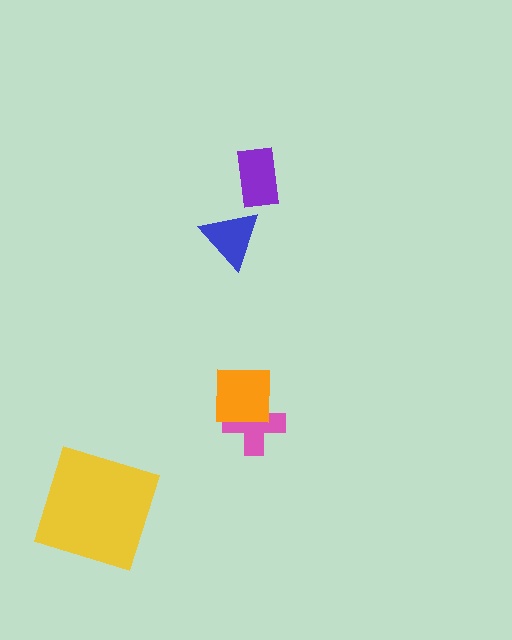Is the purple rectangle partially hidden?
No, no other shape covers it.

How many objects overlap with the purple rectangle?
0 objects overlap with the purple rectangle.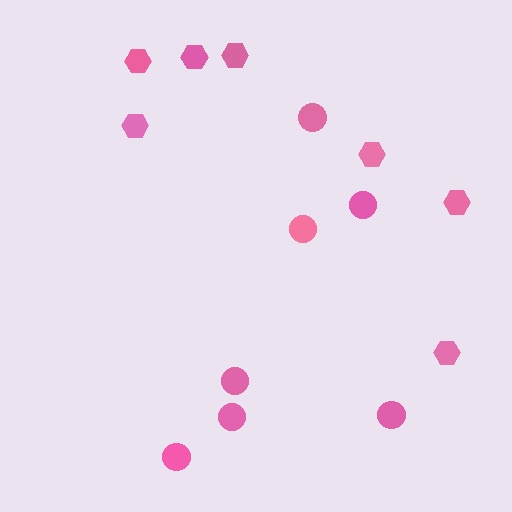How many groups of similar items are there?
There are 2 groups: one group of hexagons (7) and one group of circles (7).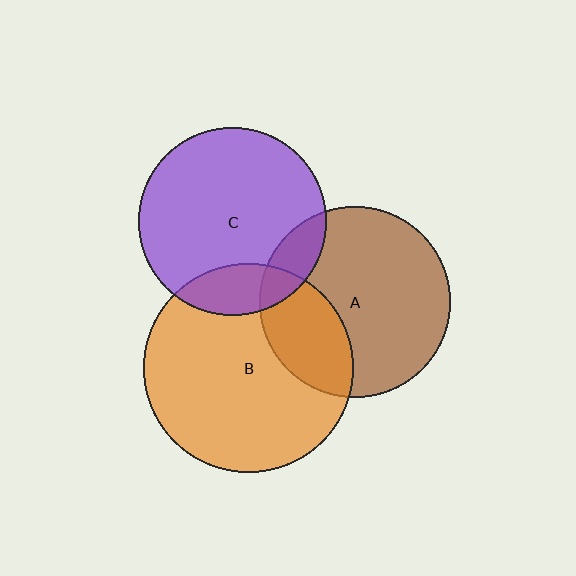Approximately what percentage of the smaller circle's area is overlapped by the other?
Approximately 15%.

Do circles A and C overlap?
Yes.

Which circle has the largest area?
Circle B (orange).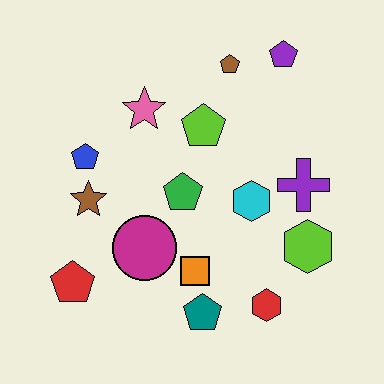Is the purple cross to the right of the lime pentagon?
Yes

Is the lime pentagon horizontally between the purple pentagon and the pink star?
Yes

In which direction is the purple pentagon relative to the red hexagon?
The purple pentagon is above the red hexagon.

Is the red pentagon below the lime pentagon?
Yes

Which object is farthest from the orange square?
The purple pentagon is farthest from the orange square.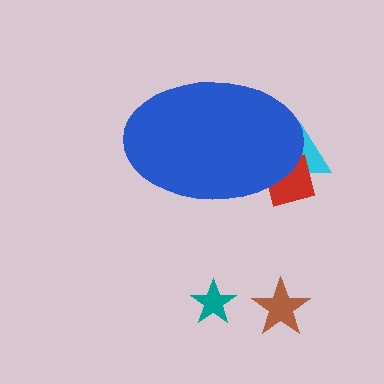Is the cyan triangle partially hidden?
Yes, the cyan triangle is partially hidden behind the blue ellipse.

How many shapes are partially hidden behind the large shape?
2 shapes are partially hidden.